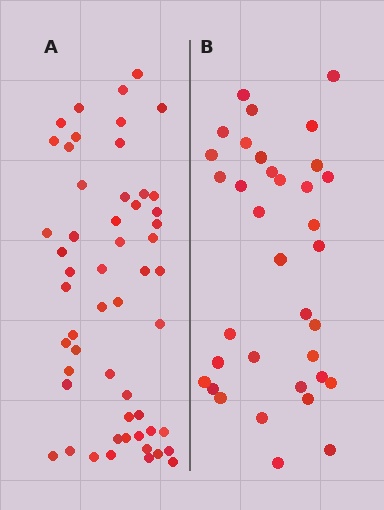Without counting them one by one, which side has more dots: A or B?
Region A (the left region) has more dots.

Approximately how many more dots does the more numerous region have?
Region A has approximately 20 more dots than region B.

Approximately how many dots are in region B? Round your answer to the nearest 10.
About 40 dots. (The exact count is 35, which rounds to 40.)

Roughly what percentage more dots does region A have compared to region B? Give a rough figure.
About 55% more.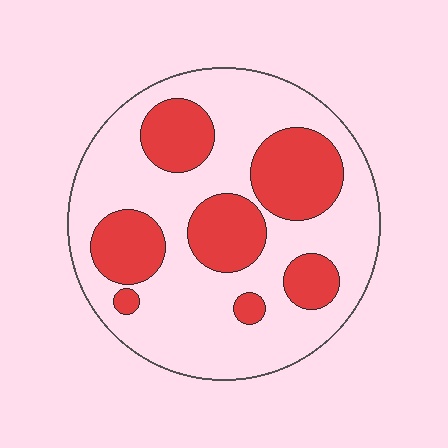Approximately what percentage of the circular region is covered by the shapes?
Approximately 30%.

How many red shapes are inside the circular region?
7.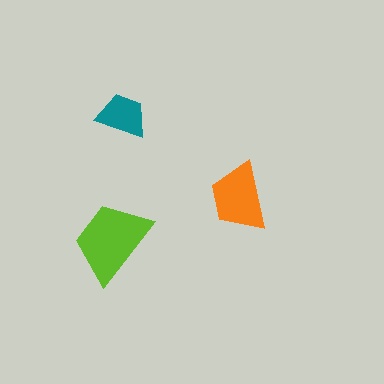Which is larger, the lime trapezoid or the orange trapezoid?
The lime one.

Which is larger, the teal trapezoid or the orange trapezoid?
The orange one.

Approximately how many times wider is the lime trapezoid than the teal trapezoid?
About 1.5 times wider.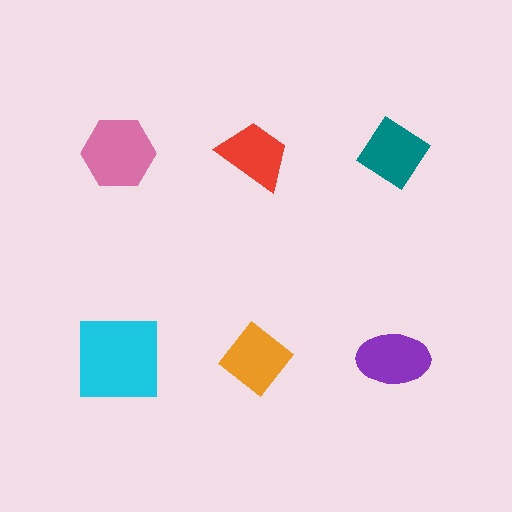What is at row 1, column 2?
A red trapezoid.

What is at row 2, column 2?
An orange diamond.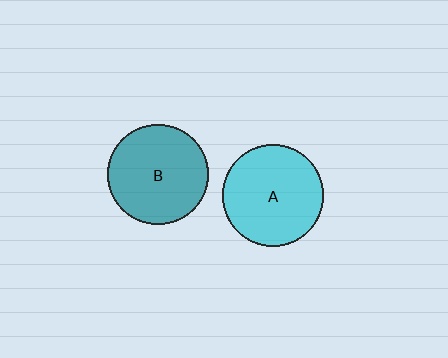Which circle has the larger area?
Circle A (cyan).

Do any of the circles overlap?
No, none of the circles overlap.